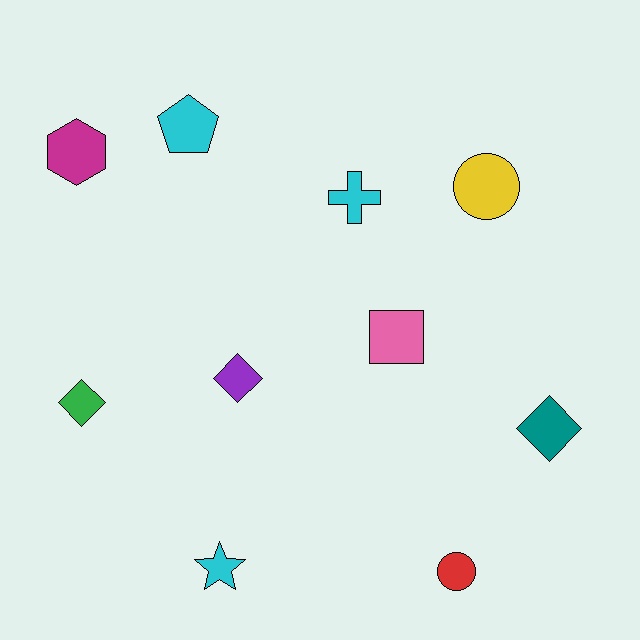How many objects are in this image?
There are 10 objects.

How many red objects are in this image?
There is 1 red object.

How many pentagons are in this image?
There is 1 pentagon.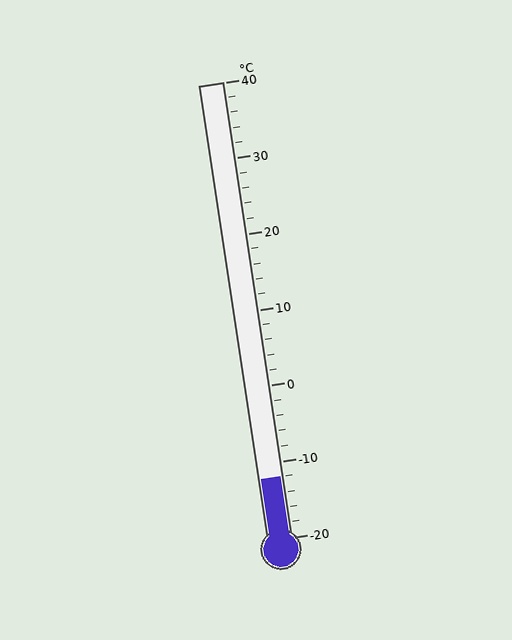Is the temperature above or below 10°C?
The temperature is below 10°C.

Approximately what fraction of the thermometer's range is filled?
The thermometer is filled to approximately 15% of its range.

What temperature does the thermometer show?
The thermometer shows approximately -12°C.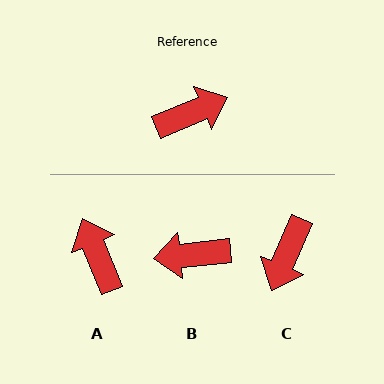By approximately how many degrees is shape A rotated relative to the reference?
Approximately 90 degrees counter-clockwise.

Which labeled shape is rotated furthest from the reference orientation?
B, about 164 degrees away.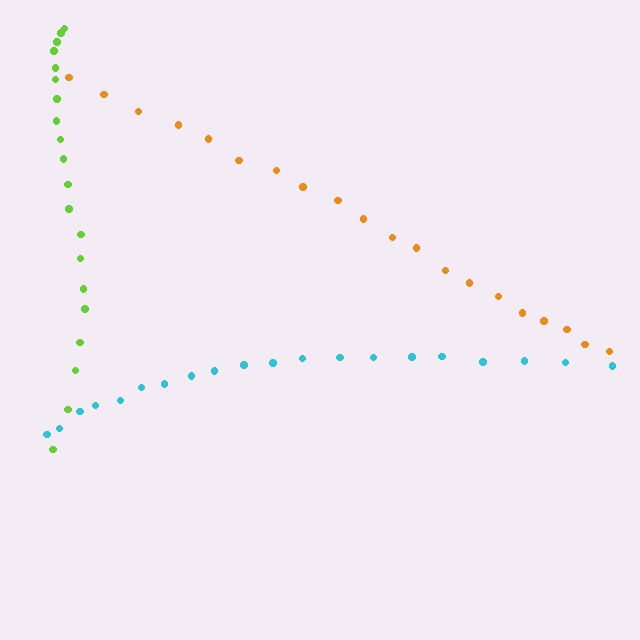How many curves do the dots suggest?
There are 3 distinct paths.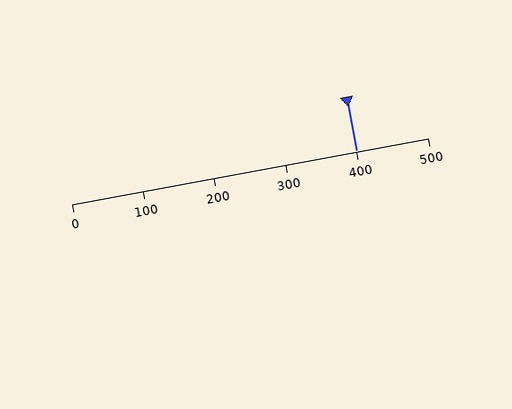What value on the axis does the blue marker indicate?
The marker indicates approximately 400.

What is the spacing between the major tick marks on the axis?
The major ticks are spaced 100 apart.